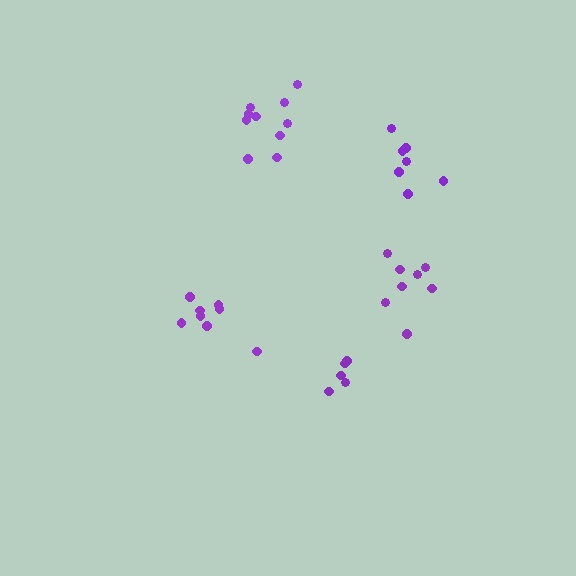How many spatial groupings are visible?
There are 5 spatial groupings.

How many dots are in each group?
Group 1: 8 dots, Group 2: 8 dots, Group 3: 7 dots, Group 4: 5 dots, Group 5: 10 dots (38 total).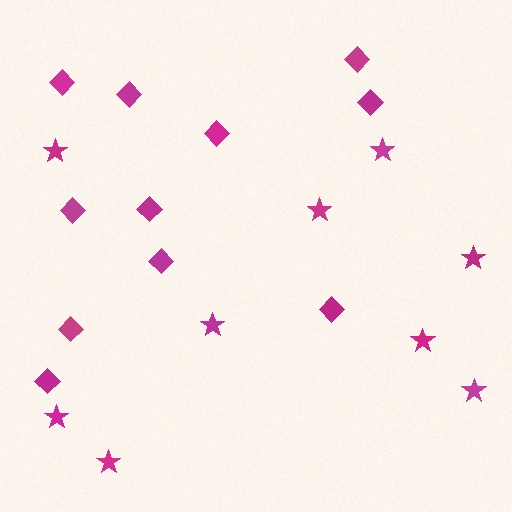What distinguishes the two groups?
There are 2 groups: one group of stars (9) and one group of diamonds (11).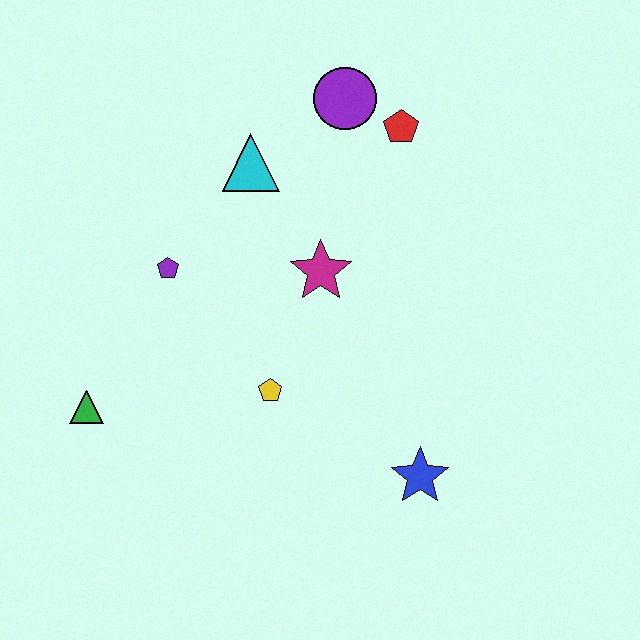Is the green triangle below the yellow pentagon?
Yes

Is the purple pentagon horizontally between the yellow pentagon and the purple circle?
No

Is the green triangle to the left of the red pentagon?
Yes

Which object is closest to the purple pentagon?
The cyan triangle is closest to the purple pentagon.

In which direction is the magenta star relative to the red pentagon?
The magenta star is below the red pentagon.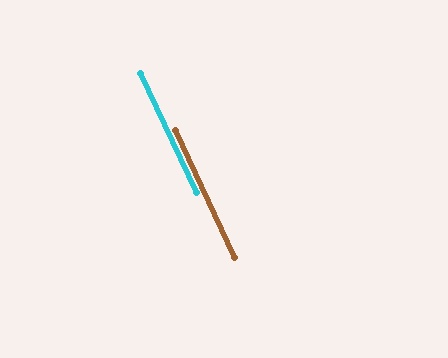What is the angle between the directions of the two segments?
Approximately 0 degrees.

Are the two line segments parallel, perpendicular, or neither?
Parallel — their directions differ by only 0.1°.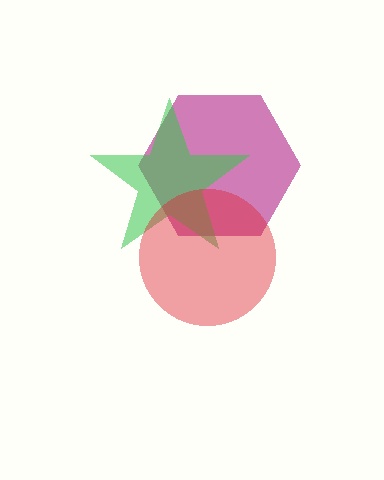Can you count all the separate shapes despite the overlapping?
Yes, there are 3 separate shapes.